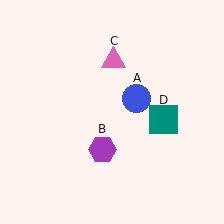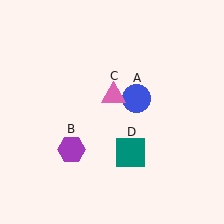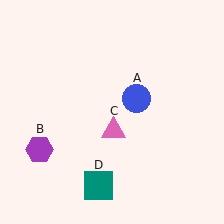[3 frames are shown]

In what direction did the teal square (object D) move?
The teal square (object D) moved down and to the left.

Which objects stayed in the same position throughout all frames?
Blue circle (object A) remained stationary.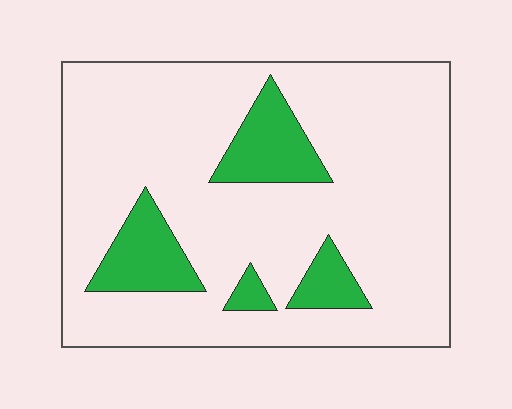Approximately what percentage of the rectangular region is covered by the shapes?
Approximately 15%.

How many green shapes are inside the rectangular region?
4.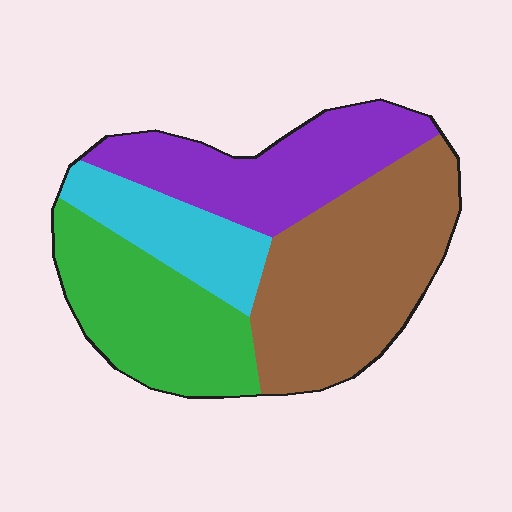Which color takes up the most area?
Brown, at roughly 35%.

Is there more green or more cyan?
Green.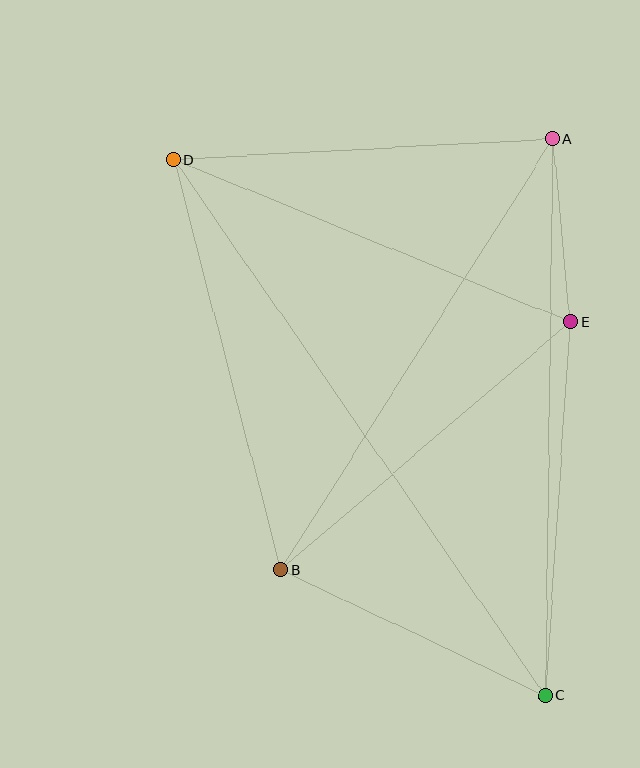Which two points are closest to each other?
Points A and E are closest to each other.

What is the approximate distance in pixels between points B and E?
The distance between B and E is approximately 381 pixels.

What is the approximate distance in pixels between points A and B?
The distance between A and B is approximately 510 pixels.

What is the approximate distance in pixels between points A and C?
The distance between A and C is approximately 557 pixels.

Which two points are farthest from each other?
Points C and D are farthest from each other.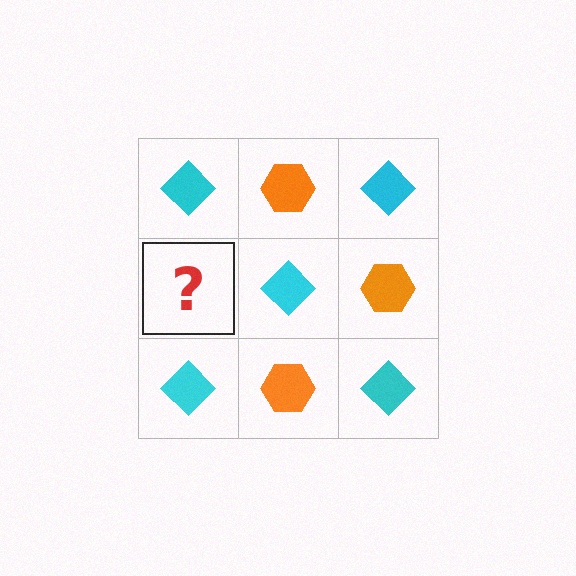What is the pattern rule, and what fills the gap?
The rule is that it alternates cyan diamond and orange hexagon in a checkerboard pattern. The gap should be filled with an orange hexagon.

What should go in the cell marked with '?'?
The missing cell should contain an orange hexagon.